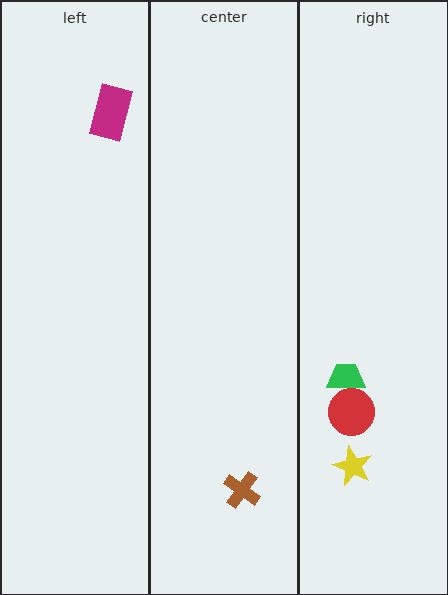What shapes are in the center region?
The brown cross.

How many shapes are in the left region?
1.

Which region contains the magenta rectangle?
The left region.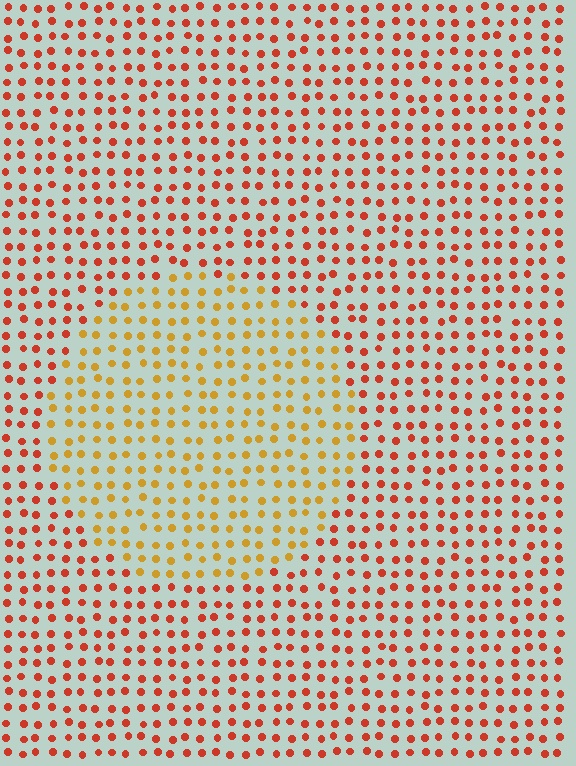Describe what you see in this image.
The image is filled with small red elements in a uniform arrangement. A circle-shaped region is visible where the elements are tinted to a slightly different hue, forming a subtle color boundary.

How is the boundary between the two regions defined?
The boundary is defined purely by a slight shift in hue (about 36 degrees). Spacing, size, and orientation are identical on both sides.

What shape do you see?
I see a circle.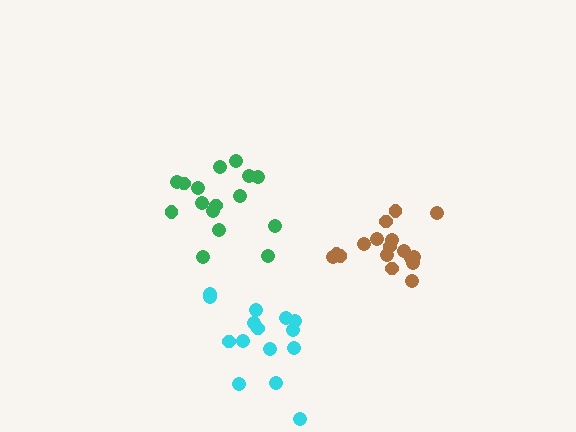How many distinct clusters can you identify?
There are 3 distinct clusters.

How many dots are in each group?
Group 1: 16 dots, Group 2: 17 dots, Group 3: 15 dots (48 total).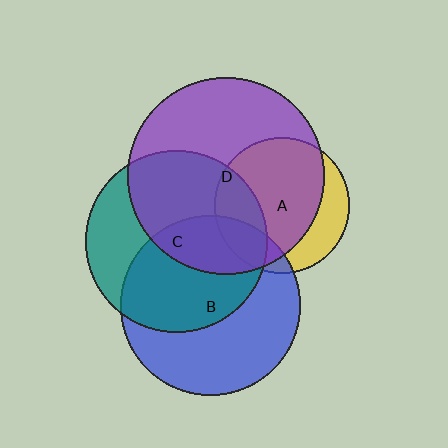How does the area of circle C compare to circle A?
Approximately 1.8 times.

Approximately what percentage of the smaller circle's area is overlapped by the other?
Approximately 50%.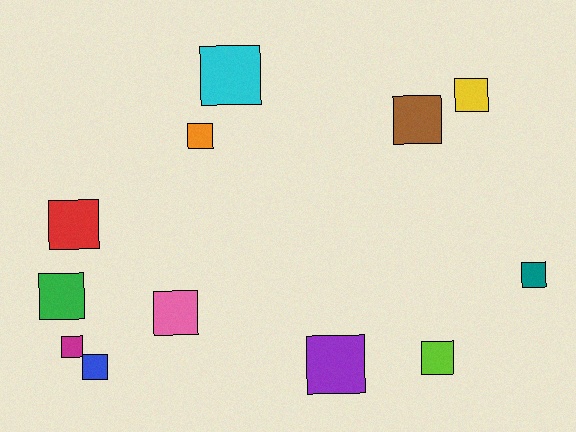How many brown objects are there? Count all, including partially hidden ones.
There is 1 brown object.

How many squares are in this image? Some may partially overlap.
There are 12 squares.